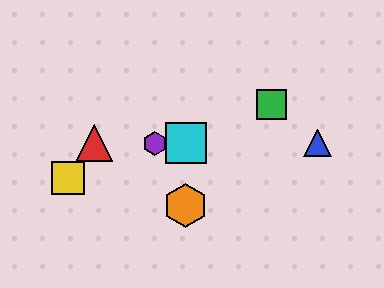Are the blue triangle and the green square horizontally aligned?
No, the blue triangle is at y≈143 and the green square is at y≈105.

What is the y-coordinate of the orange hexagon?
The orange hexagon is at y≈206.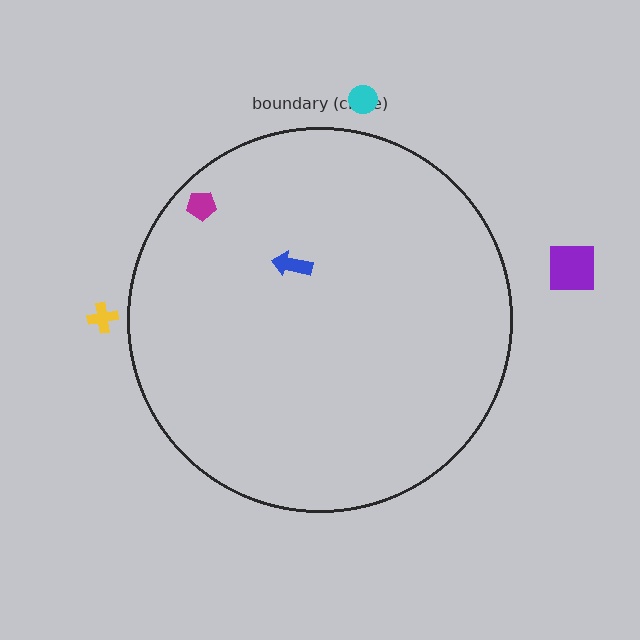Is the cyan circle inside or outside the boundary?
Outside.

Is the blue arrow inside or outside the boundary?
Inside.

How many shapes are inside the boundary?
2 inside, 3 outside.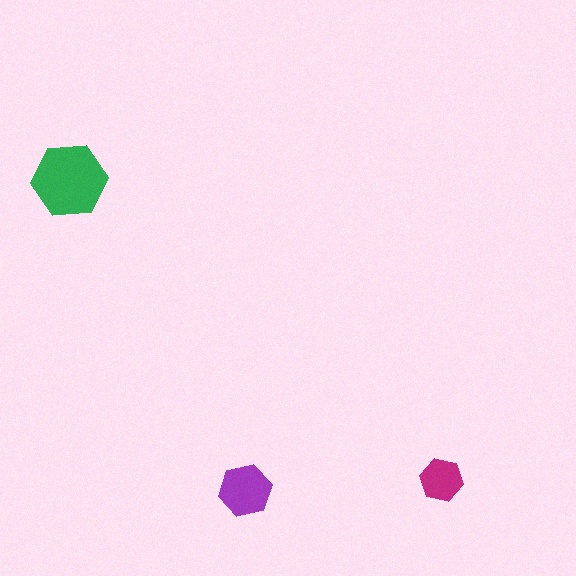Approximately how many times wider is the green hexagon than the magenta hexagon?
About 1.5 times wider.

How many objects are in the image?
There are 3 objects in the image.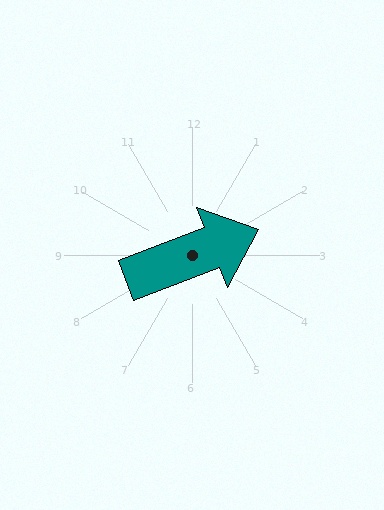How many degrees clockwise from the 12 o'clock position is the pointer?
Approximately 69 degrees.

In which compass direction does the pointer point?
East.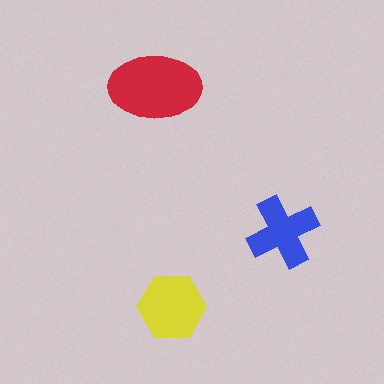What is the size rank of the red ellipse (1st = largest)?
1st.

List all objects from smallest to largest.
The blue cross, the yellow hexagon, the red ellipse.